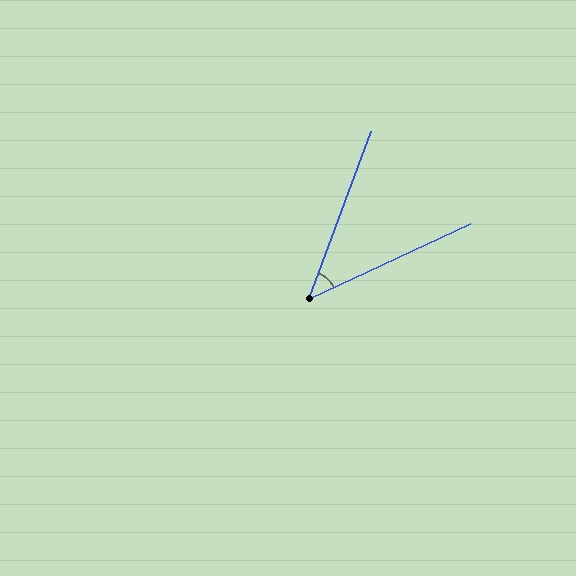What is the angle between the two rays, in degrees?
Approximately 45 degrees.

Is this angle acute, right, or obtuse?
It is acute.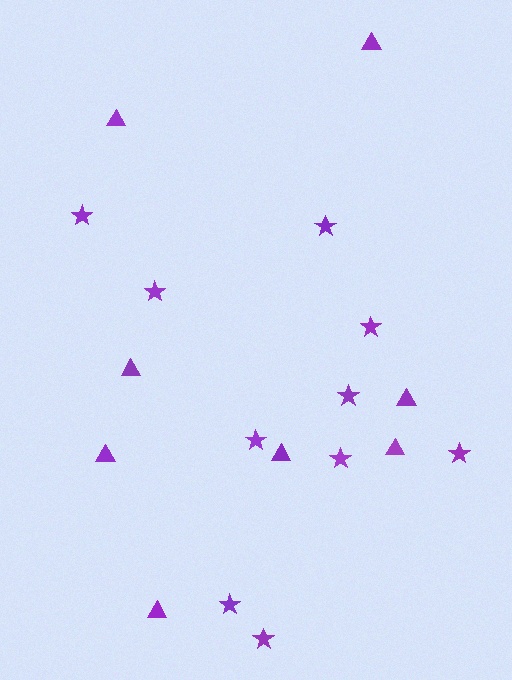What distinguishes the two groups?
There are 2 groups: one group of triangles (8) and one group of stars (10).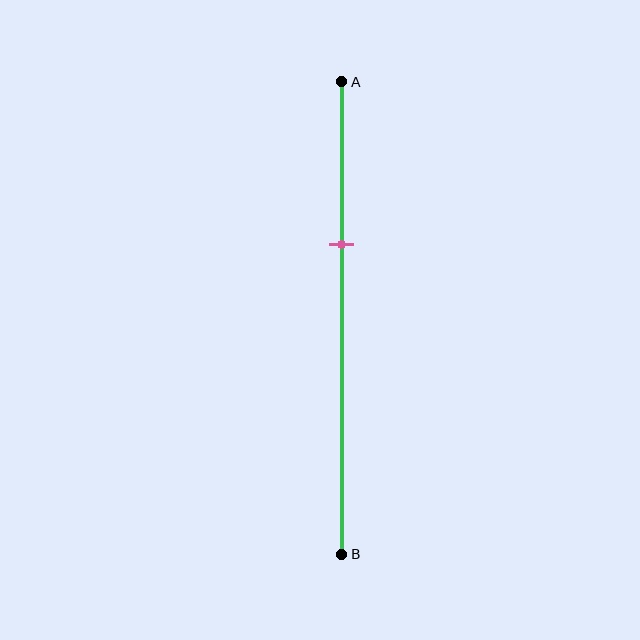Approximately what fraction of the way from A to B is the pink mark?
The pink mark is approximately 35% of the way from A to B.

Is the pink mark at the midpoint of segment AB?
No, the mark is at about 35% from A, not at the 50% midpoint.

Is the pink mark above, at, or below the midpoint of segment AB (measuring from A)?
The pink mark is above the midpoint of segment AB.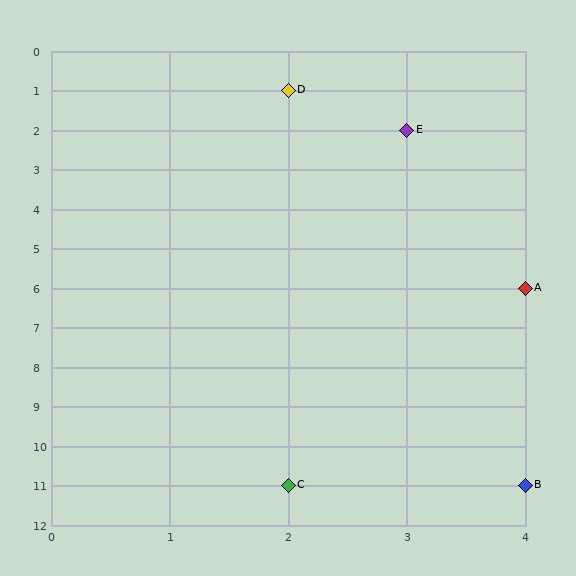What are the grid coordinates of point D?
Point D is at grid coordinates (2, 1).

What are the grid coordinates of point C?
Point C is at grid coordinates (2, 11).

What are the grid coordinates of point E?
Point E is at grid coordinates (3, 2).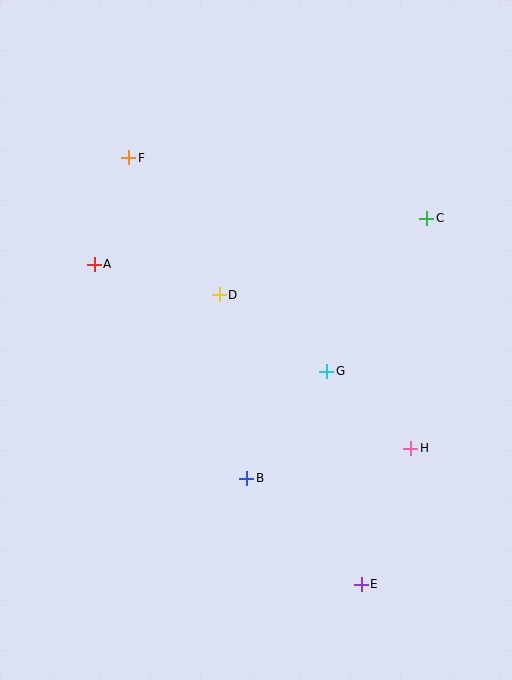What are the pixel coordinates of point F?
Point F is at (129, 158).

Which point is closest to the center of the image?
Point D at (219, 295) is closest to the center.